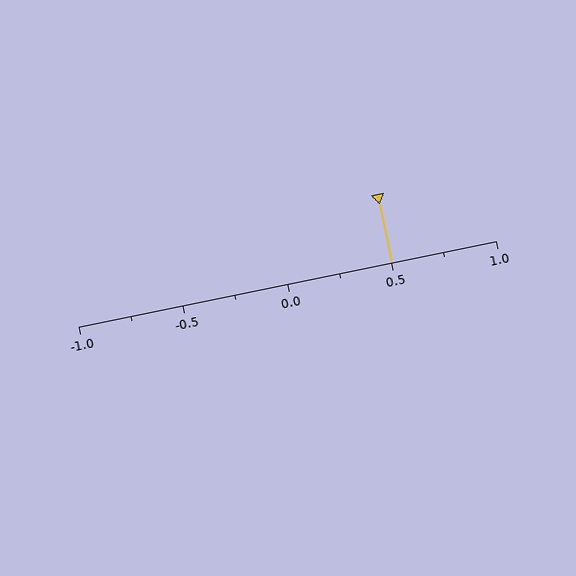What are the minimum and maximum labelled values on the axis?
The axis runs from -1.0 to 1.0.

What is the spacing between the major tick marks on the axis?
The major ticks are spaced 0.5 apart.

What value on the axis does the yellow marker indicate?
The marker indicates approximately 0.5.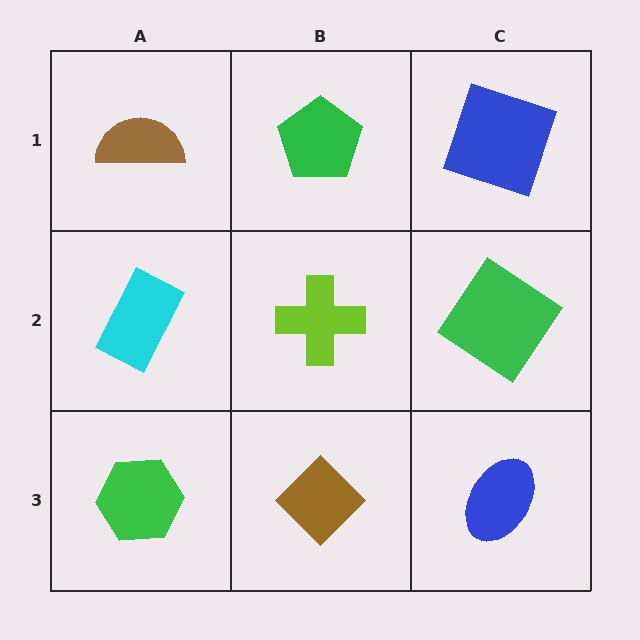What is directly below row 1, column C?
A green diamond.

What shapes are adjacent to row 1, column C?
A green diamond (row 2, column C), a green pentagon (row 1, column B).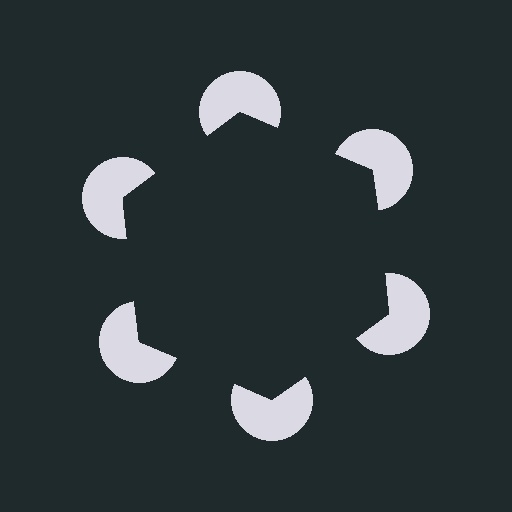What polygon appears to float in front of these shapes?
An illusory hexagon — its edges are inferred from the aligned wedge cuts in the pac-man discs, not physically drawn.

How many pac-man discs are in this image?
There are 6 — one at each vertex of the illusory hexagon.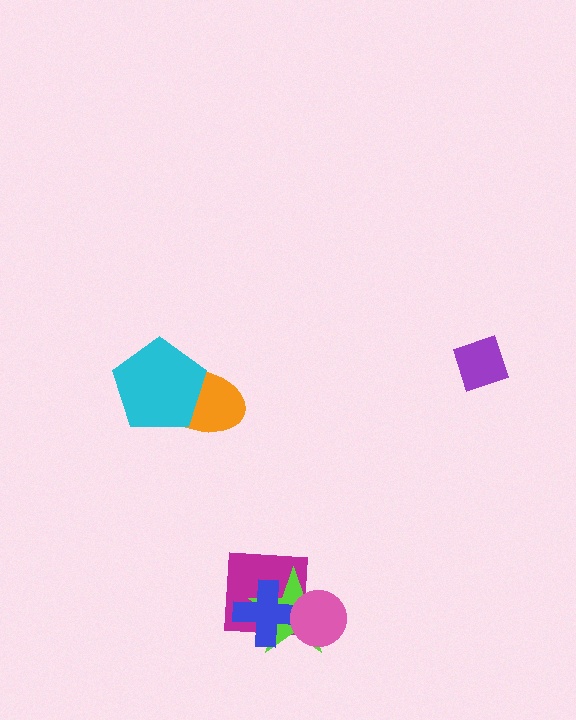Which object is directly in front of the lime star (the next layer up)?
The blue cross is directly in front of the lime star.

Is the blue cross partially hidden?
Yes, it is partially covered by another shape.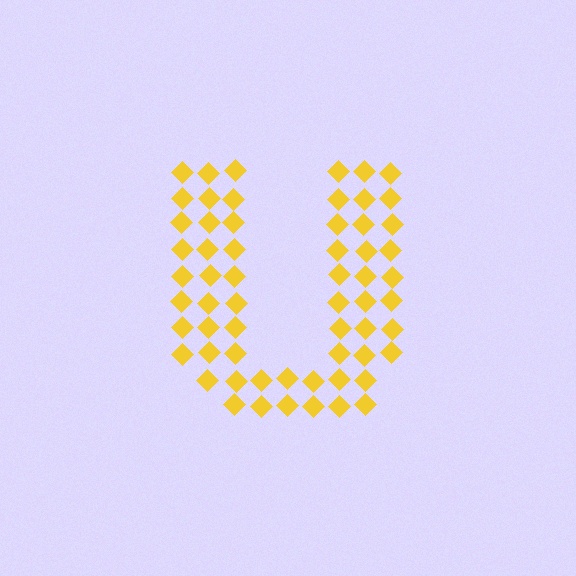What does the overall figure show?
The overall figure shows the letter U.